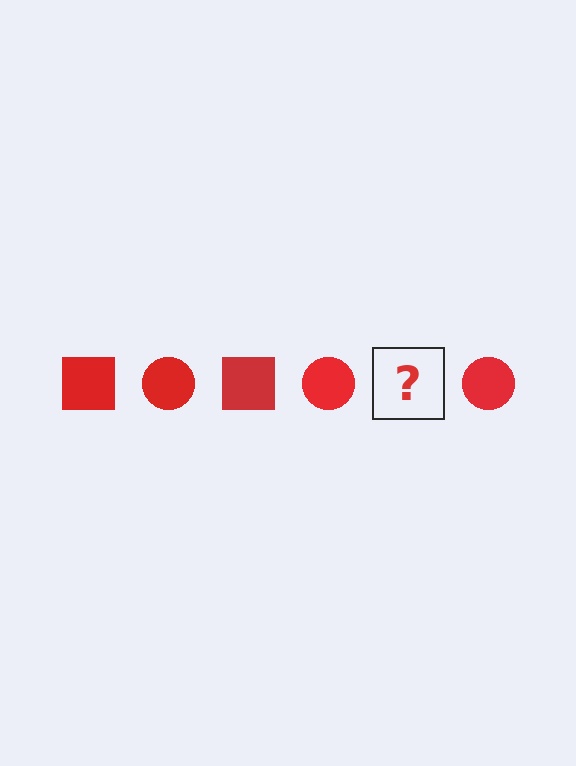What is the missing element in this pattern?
The missing element is a red square.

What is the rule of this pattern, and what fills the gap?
The rule is that the pattern cycles through square, circle shapes in red. The gap should be filled with a red square.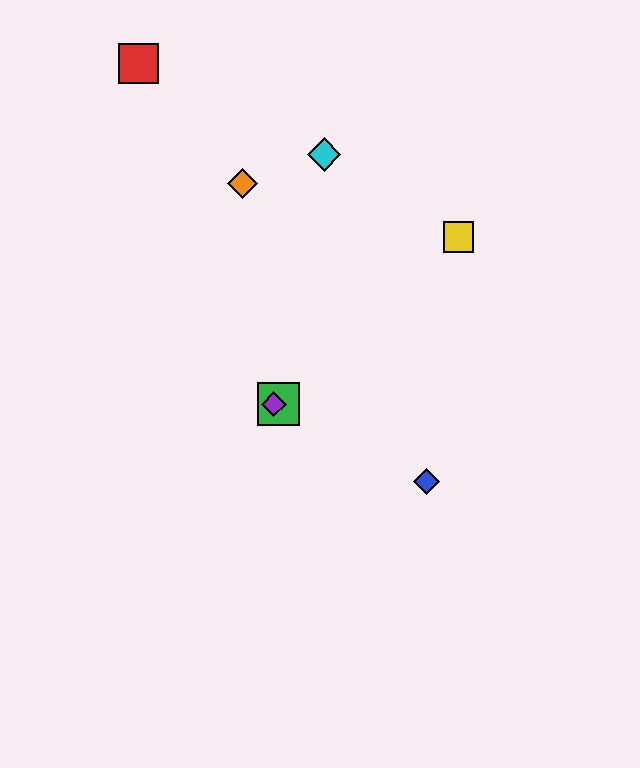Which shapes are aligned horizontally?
The green square, the purple diamond are aligned horizontally.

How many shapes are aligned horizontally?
2 shapes (the green square, the purple diamond) are aligned horizontally.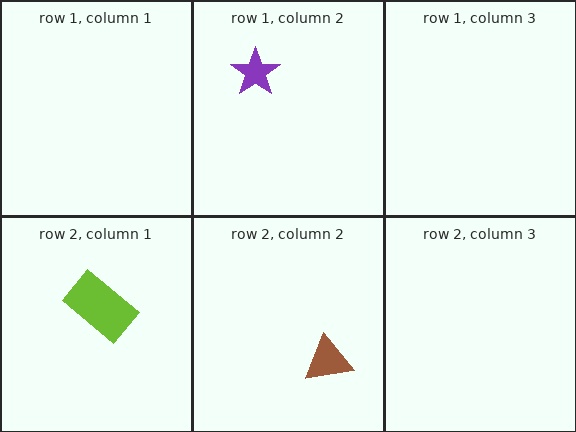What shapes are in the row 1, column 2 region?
The purple star.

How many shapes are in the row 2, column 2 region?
1.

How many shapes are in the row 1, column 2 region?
1.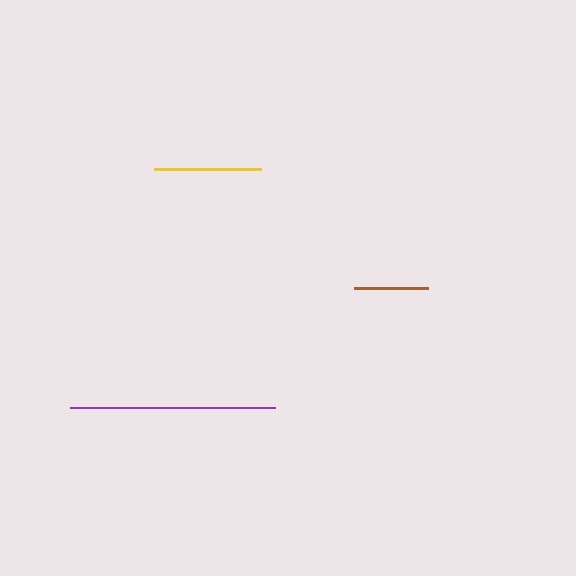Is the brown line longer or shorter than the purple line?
The purple line is longer than the brown line.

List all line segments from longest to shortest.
From longest to shortest: purple, yellow, brown.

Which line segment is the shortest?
The brown line is the shortest at approximately 75 pixels.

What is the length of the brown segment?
The brown segment is approximately 75 pixels long.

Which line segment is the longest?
The purple line is the longest at approximately 205 pixels.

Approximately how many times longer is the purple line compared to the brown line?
The purple line is approximately 2.7 times the length of the brown line.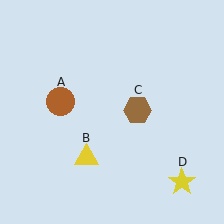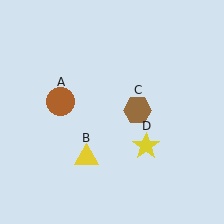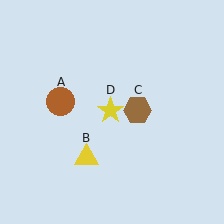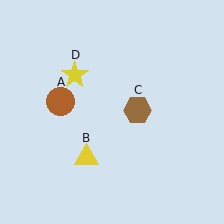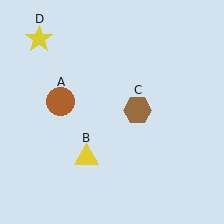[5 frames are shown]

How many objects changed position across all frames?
1 object changed position: yellow star (object D).